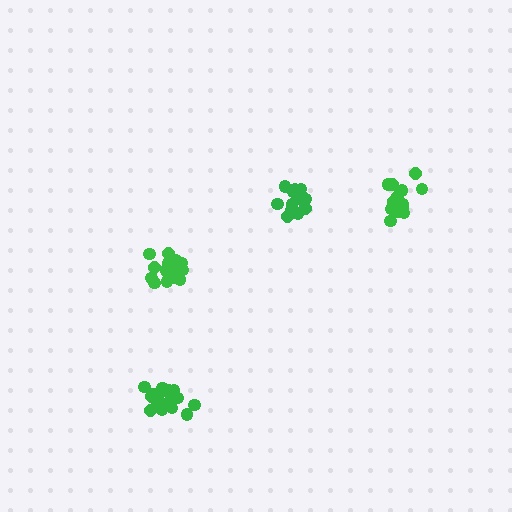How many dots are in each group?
Group 1: 14 dots, Group 2: 16 dots, Group 3: 20 dots, Group 4: 16 dots (66 total).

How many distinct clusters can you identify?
There are 4 distinct clusters.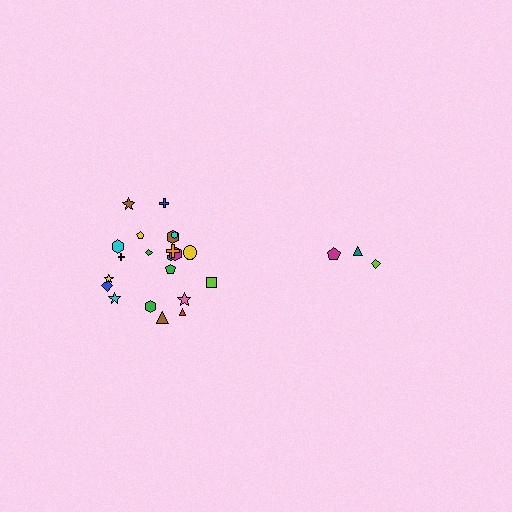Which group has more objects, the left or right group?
The left group.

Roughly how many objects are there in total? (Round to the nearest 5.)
Roughly 25 objects in total.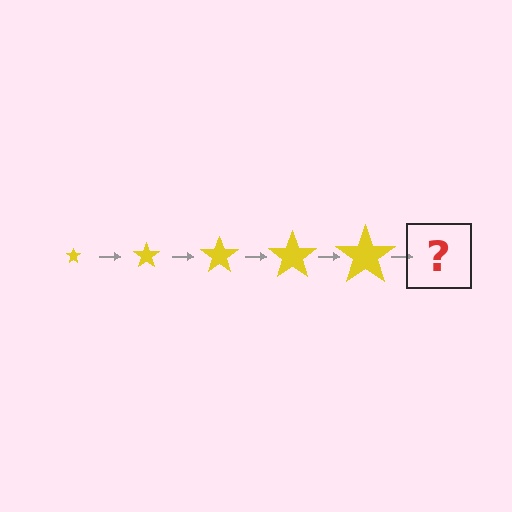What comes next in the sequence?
The next element should be a yellow star, larger than the previous one.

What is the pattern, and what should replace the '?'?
The pattern is that the star gets progressively larger each step. The '?' should be a yellow star, larger than the previous one.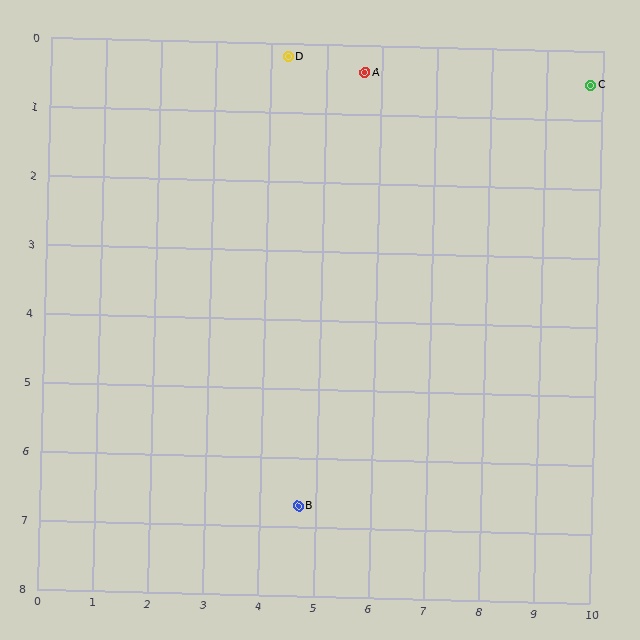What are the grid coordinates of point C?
Point C is at approximately (9.8, 0.5).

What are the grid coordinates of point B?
Point B is at approximately (4.7, 6.7).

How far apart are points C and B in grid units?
Points C and B are about 8.0 grid units apart.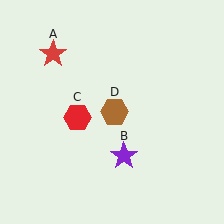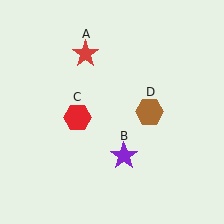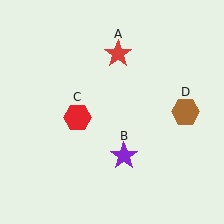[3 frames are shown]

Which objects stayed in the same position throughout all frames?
Purple star (object B) and red hexagon (object C) remained stationary.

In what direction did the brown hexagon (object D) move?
The brown hexagon (object D) moved right.